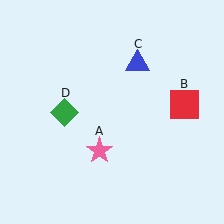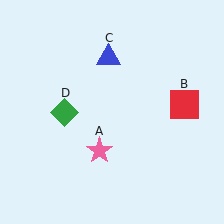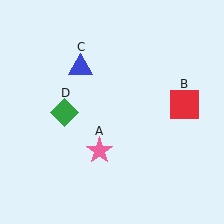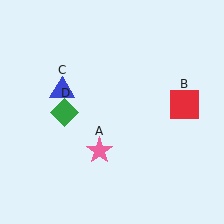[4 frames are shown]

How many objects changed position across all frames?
1 object changed position: blue triangle (object C).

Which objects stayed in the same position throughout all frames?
Pink star (object A) and red square (object B) and green diamond (object D) remained stationary.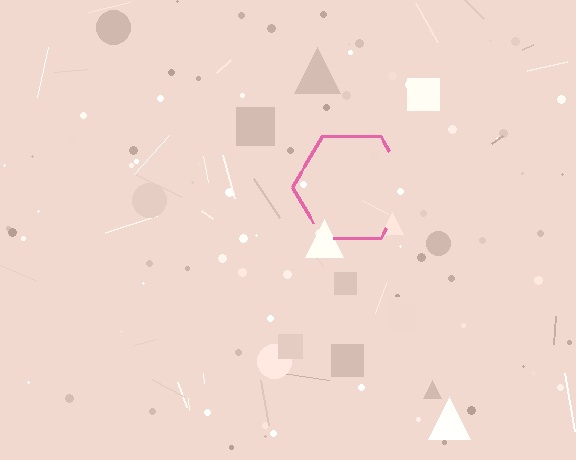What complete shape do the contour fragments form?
The contour fragments form a hexagon.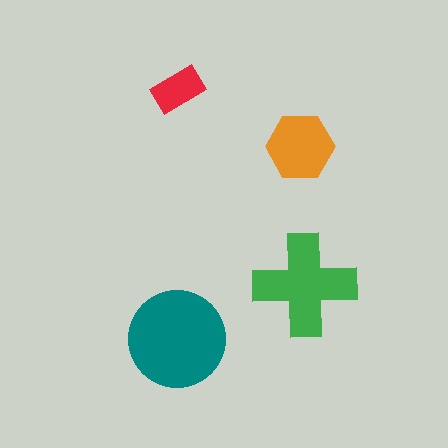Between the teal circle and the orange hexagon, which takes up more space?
The teal circle.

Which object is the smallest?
The red rectangle.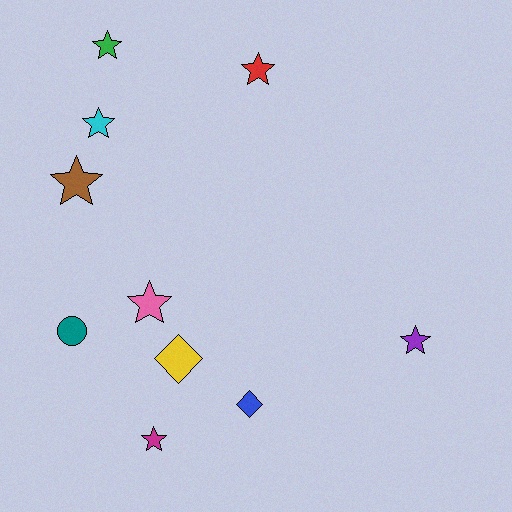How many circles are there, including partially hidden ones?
There is 1 circle.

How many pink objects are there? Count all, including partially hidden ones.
There is 1 pink object.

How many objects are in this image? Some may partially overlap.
There are 10 objects.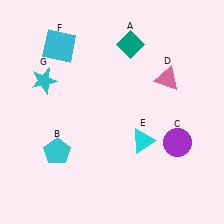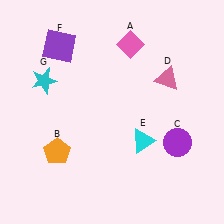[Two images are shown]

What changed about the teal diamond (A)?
In Image 1, A is teal. In Image 2, it changed to pink.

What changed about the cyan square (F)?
In Image 1, F is cyan. In Image 2, it changed to purple.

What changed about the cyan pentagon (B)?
In Image 1, B is cyan. In Image 2, it changed to orange.